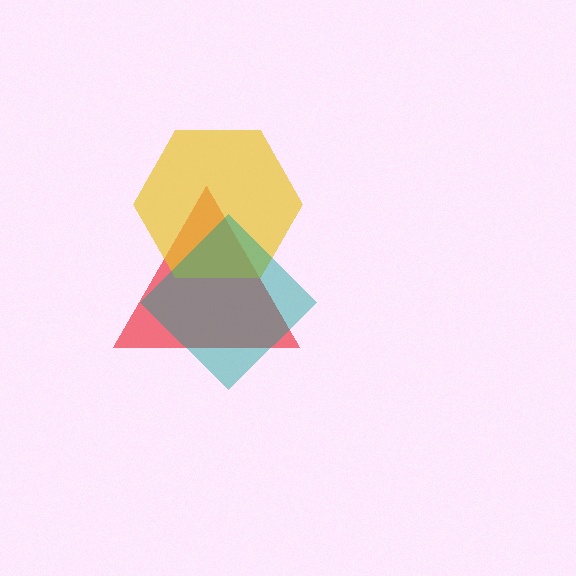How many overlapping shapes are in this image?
There are 3 overlapping shapes in the image.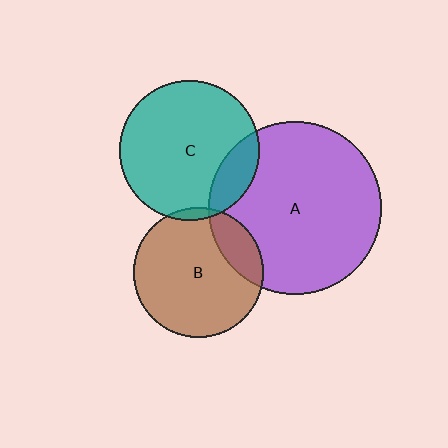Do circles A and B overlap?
Yes.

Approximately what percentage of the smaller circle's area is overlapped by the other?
Approximately 20%.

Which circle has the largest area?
Circle A (purple).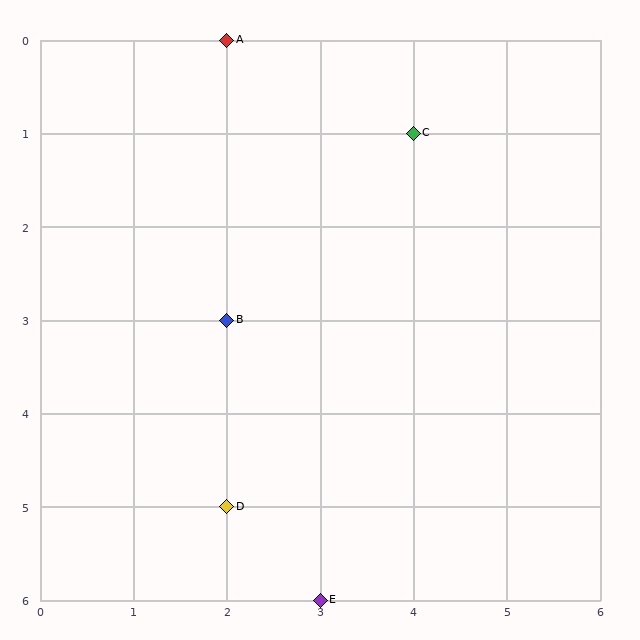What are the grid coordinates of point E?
Point E is at grid coordinates (3, 6).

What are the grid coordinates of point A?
Point A is at grid coordinates (2, 0).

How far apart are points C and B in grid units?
Points C and B are 2 columns and 2 rows apart (about 2.8 grid units diagonally).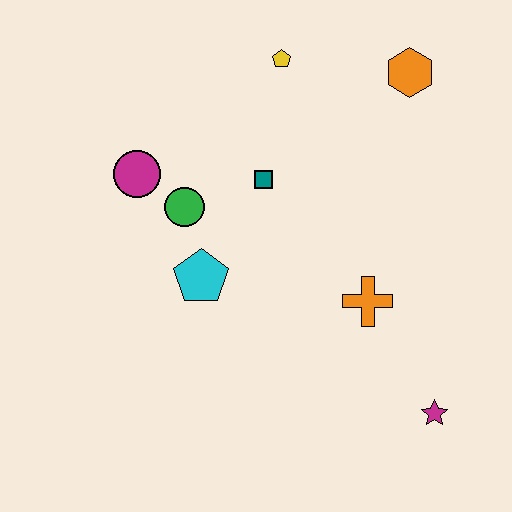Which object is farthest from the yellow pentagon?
The magenta star is farthest from the yellow pentagon.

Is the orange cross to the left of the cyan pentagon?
No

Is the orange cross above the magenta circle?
No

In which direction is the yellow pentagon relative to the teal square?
The yellow pentagon is above the teal square.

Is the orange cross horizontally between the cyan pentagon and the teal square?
No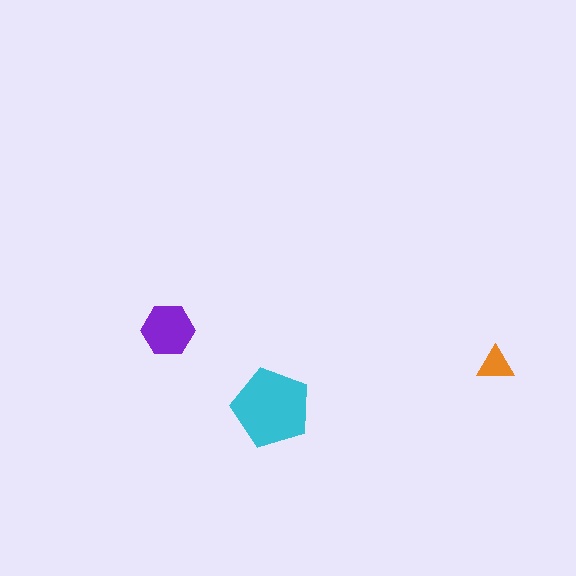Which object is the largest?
The cyan pentagon.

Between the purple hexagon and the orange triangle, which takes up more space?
The purple hexagon.